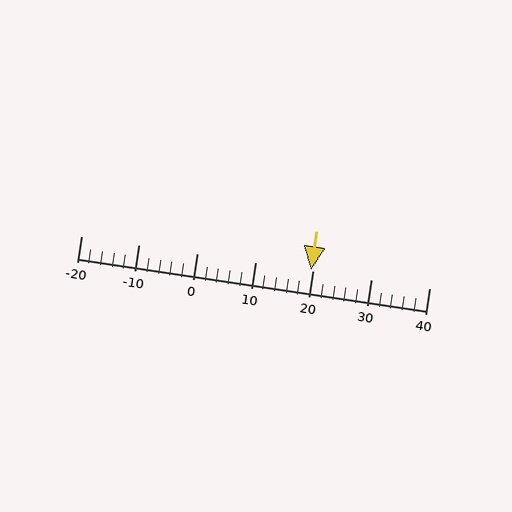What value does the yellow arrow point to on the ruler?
The yellow arrow points to approximately 20.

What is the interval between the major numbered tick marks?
The major tick marks are spaced 10 units apart.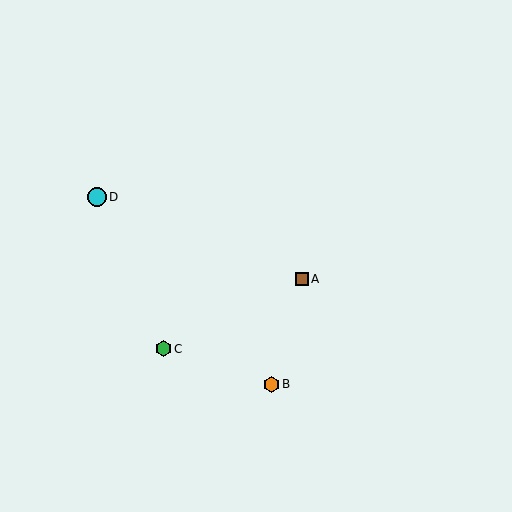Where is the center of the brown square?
The center of the brown square is at (302, 279).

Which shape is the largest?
The cyan circle (labeled D) is the largest.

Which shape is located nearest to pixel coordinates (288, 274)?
The brown square (labeled A) at (302, 279) is nearest to that location.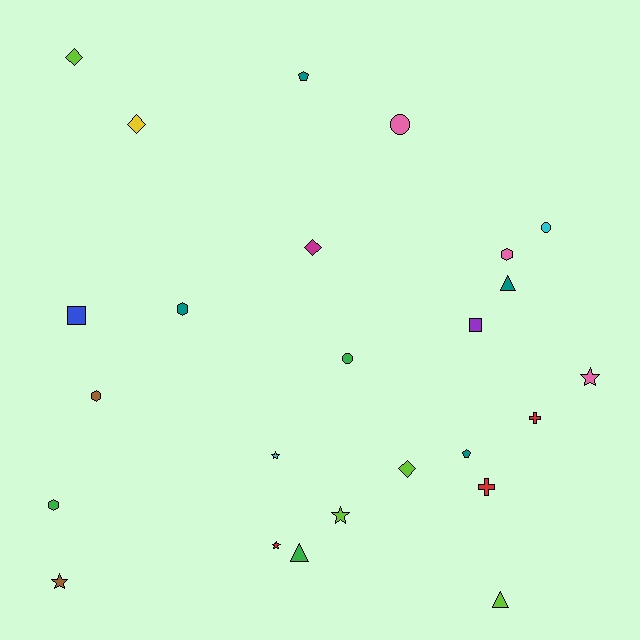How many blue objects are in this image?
There is 1 blue object.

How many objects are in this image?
There are 25 objects.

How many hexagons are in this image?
There are 4 hexagons.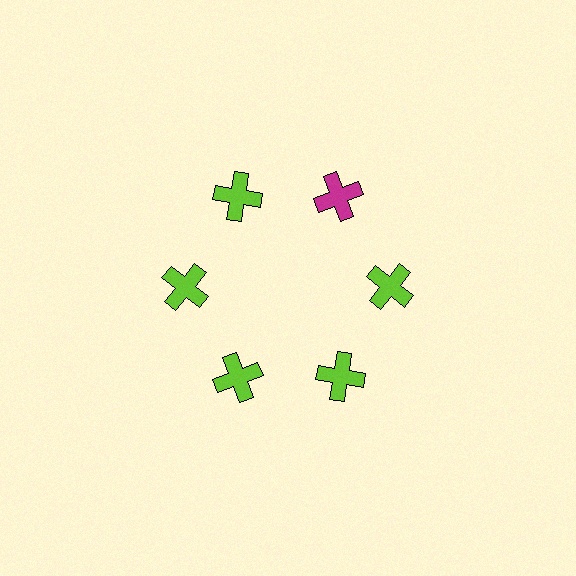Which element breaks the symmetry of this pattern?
The magenta cross at roughly the 1 o'clock position breaks the symmetry. All other shapes are lime crosses.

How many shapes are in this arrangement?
There are 6 shapes arranged in a ring pattern.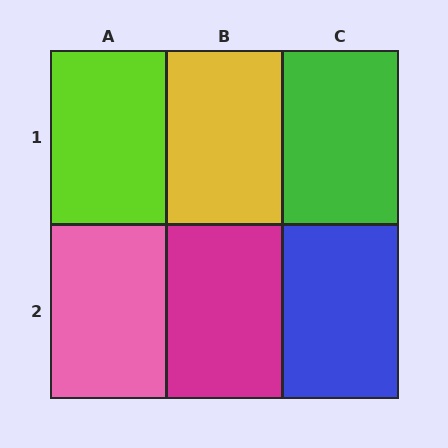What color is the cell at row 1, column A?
Lime.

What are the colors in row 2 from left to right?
Pink, magenta, blue.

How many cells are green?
1 cell is green.